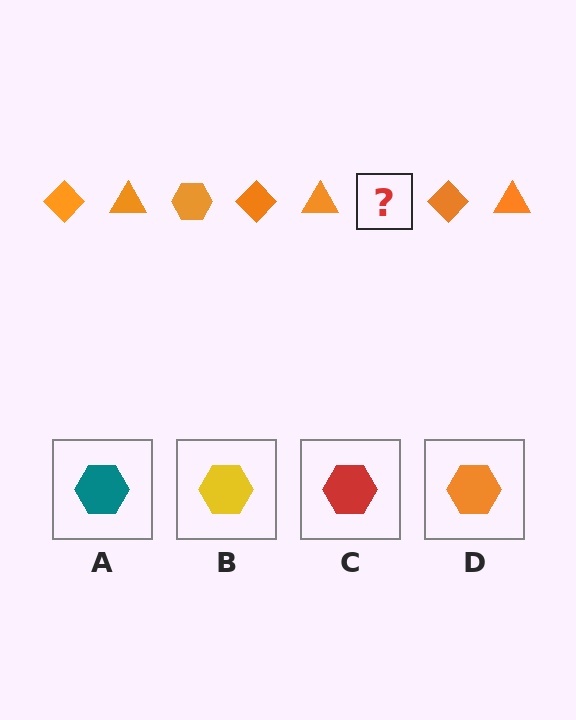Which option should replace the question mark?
Option D.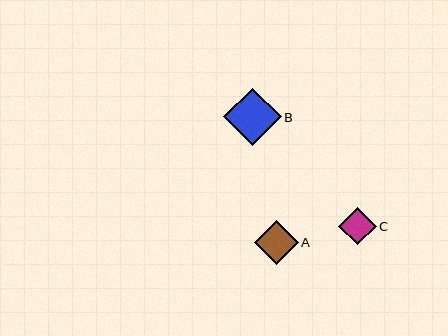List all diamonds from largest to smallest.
From largest to smallest: B, A, C.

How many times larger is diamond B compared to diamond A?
Diamond B is approximately 1.3 times the size of diamond A.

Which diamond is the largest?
Diamond B is the largest with a size of approximately 57 pixels.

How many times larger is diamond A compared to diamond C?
Diamond A is approximately 1.2 times the size of diamond C.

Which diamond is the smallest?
Diamond C is the smallest with a size of approximately 37 pixels.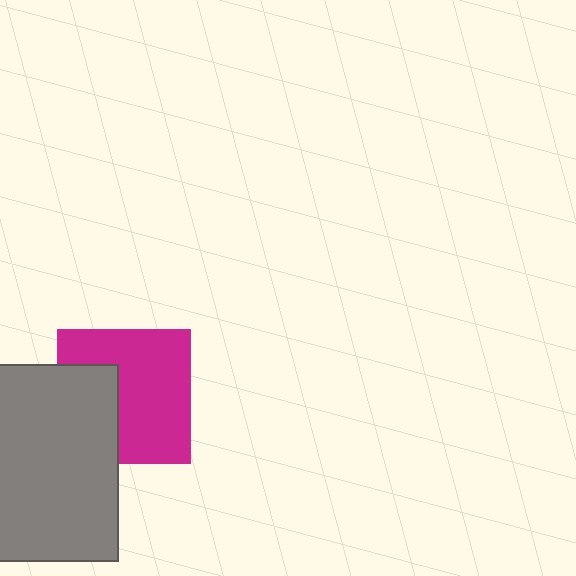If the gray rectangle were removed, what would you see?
You would see the complete magenta square.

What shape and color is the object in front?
The object in front is a gray rectangle.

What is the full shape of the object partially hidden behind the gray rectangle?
The partially hidden object is a magenta square.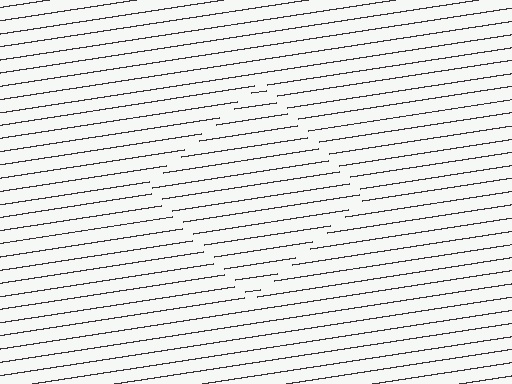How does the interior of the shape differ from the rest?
The interior of the shape contains the same grating, shifted by half a period — the contour is defined by the phase discontinuity where line-ends from the inner and outer gratings abut.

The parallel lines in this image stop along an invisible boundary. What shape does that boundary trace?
An illusory square. The interior of the shape contains the same grating, shifted by half a period — the contour is defined by the phase discontinuity where line-ends from the inner and outer gratings abut.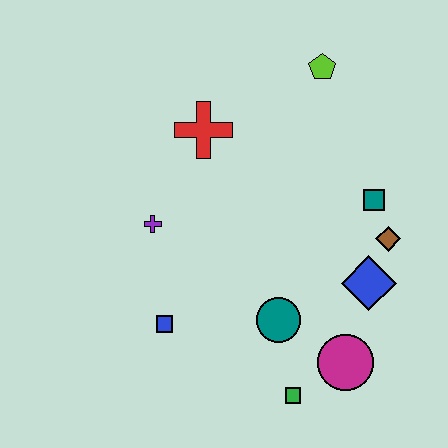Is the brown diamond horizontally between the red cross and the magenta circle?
No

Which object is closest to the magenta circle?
The green square is closest to the magenta circle.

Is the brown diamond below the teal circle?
No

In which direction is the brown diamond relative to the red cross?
The brown diamond is to the right of the red cross.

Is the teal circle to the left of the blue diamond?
Yes